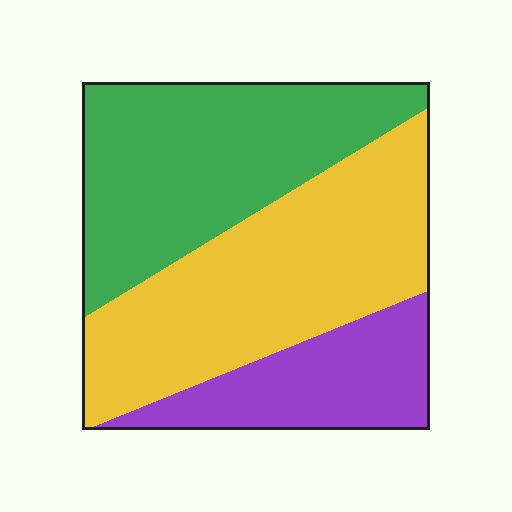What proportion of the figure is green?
Green covers roughly 40% of the figure.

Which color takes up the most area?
Yellow, at roughly 45%.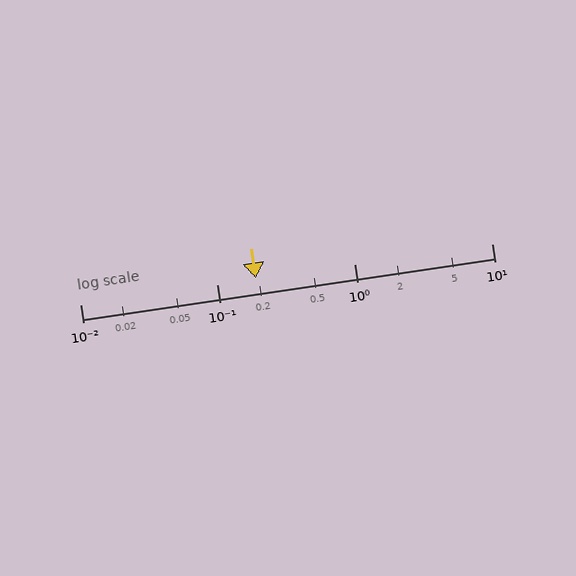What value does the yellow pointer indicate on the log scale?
The pointer indicates approximately 0.19.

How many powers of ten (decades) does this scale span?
The scale spans 3 decades, from 0.01 to 10.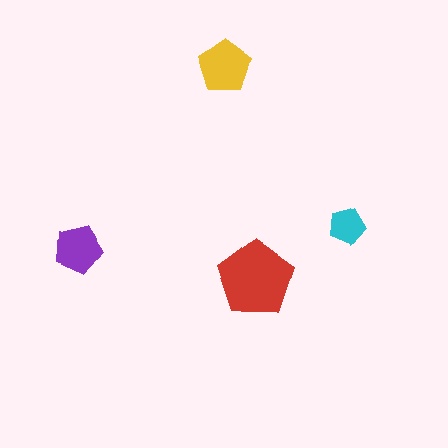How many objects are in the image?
There are 4 objects in the image.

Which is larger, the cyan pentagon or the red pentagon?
The red one.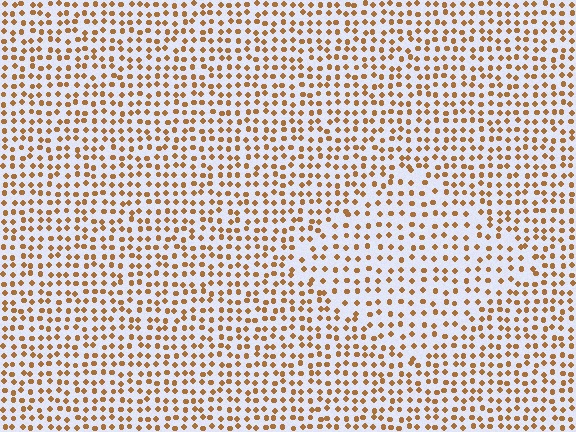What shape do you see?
I see a diamond.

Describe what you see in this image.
The image contains small brown elements arranged at two different densities. A diamond-shaped region is visible where the elements are less densely packed than the surrounding area.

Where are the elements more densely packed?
The elements are more densely packed outside the diamond boundary.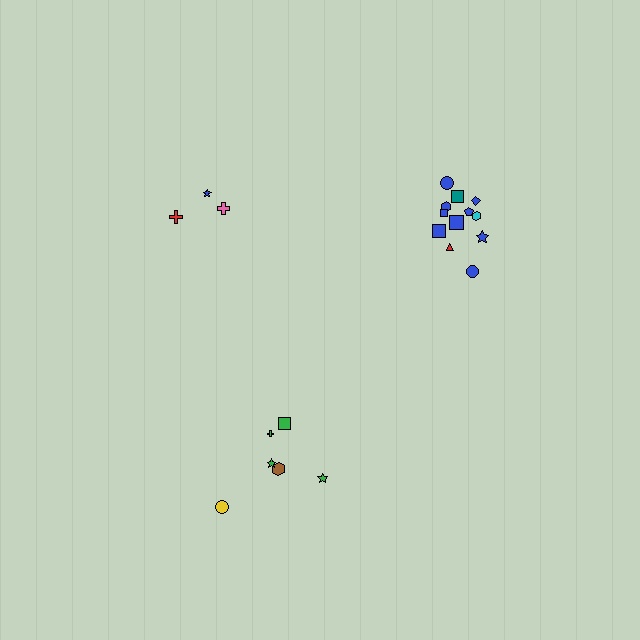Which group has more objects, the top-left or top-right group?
The top-right group.